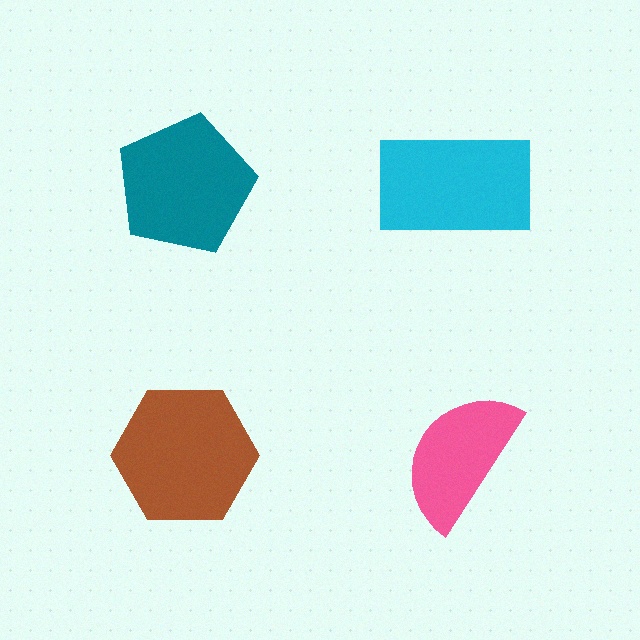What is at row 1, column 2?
A cyan rectangle.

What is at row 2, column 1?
A brown hexagon.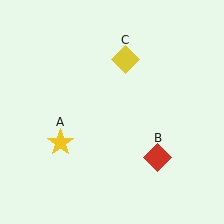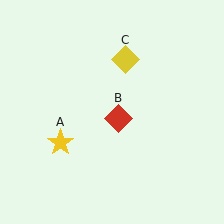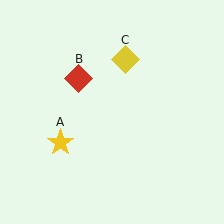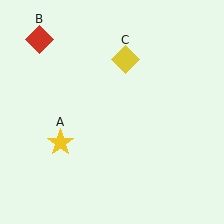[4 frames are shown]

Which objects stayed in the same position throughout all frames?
Yellow star (object A) and yellow diamond (object C) remained stationary.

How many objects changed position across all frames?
1 object changed position: red diamond (object B).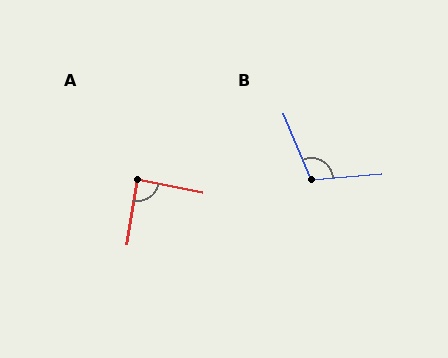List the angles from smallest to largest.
A (88°), B (109°).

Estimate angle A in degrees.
Approximately 88 degrees.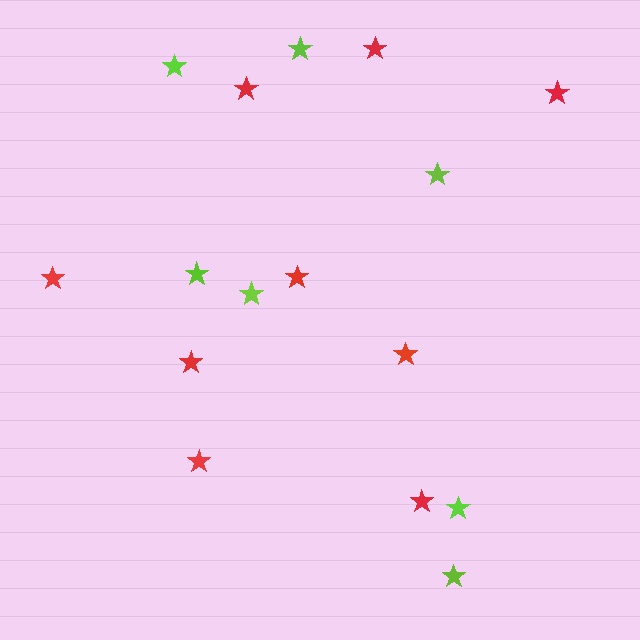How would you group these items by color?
There are 2 groups: one group of red stars (9) and one group of lime stars (7).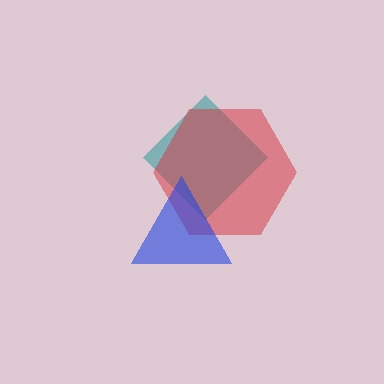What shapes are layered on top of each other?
The layered shapes are: a teal diamond, a red hexagon, a blue triangle.